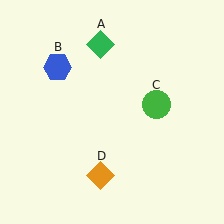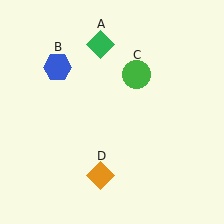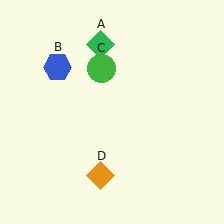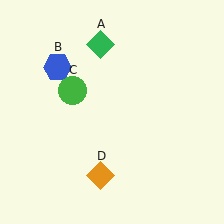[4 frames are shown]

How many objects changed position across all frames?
1 object changed position: green circle (object C).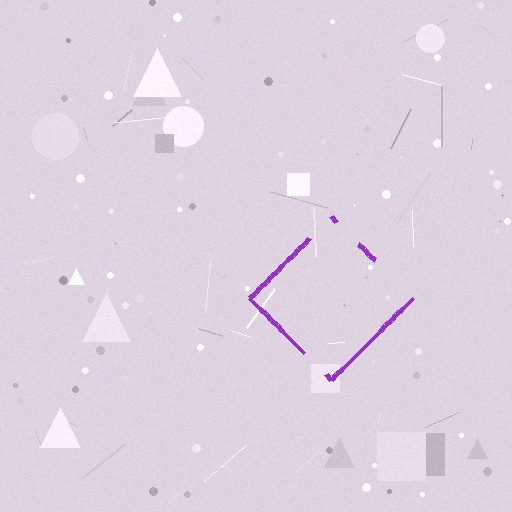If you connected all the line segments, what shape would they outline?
They would outline a diamond.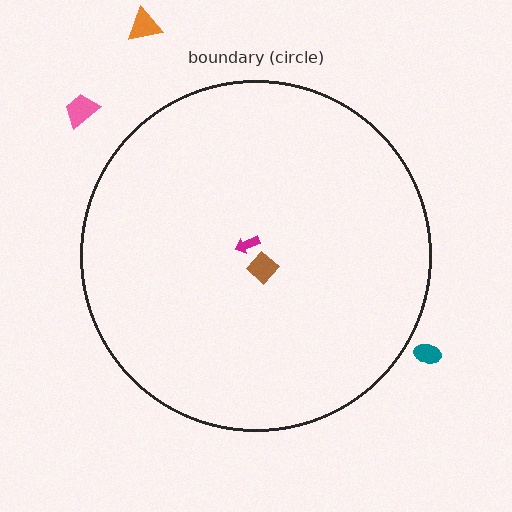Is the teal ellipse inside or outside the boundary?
Outside.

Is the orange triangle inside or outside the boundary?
Outside.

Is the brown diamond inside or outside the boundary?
Inside.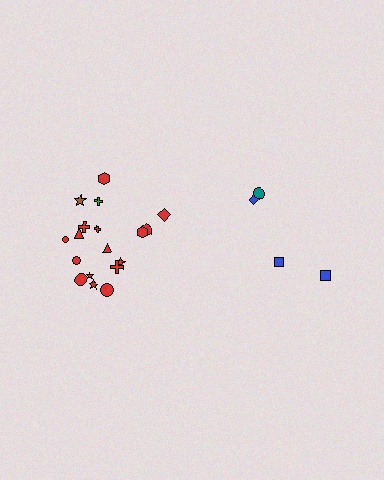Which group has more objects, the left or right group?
The left group.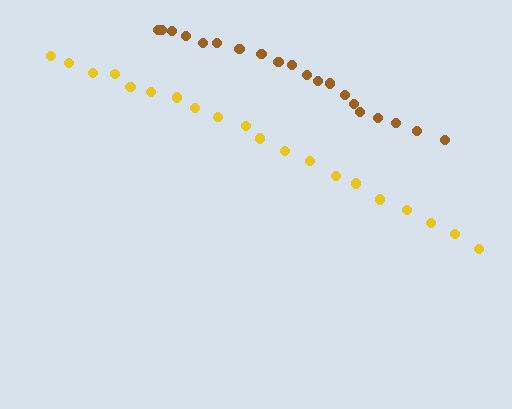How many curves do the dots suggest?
There are 2 distinct paths.